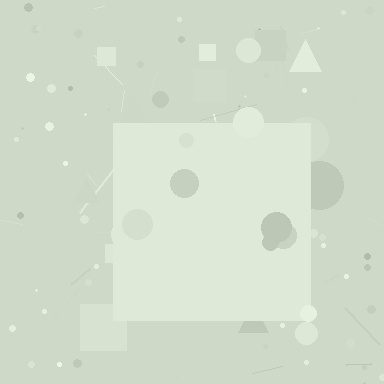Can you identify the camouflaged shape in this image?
The camouflaged shape is a square.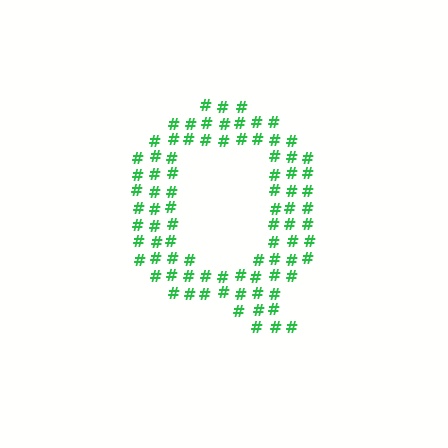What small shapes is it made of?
It is made of small hash symbols.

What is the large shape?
The large shape is the letter Q.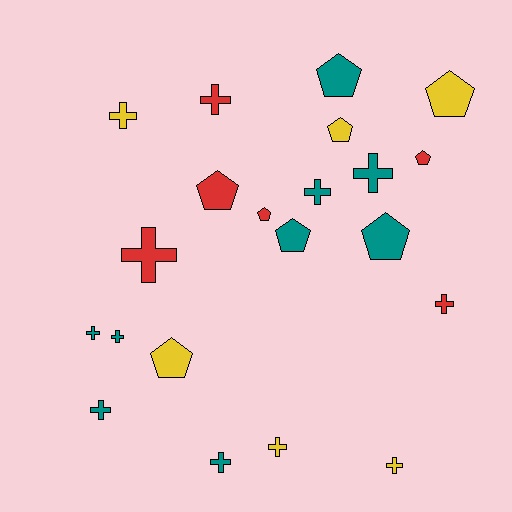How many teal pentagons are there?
There are 3 teal pentagons.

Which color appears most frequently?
Teal, with 9 objects.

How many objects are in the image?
There are 21 objects.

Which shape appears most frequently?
Cross, with 12 objects.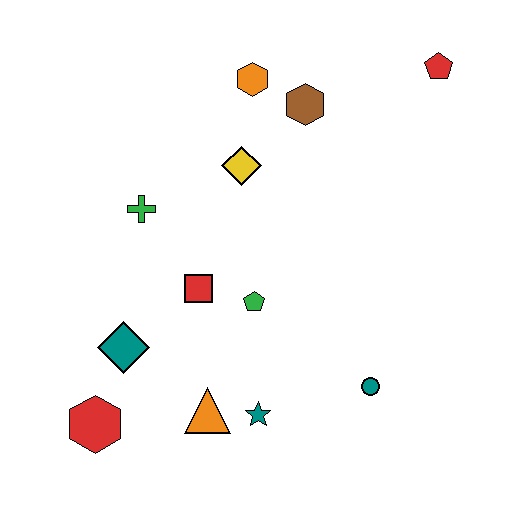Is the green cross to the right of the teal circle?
No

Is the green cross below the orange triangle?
No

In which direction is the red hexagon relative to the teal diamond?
The red hexagon is below the teal diamond.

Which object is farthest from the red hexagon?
The red pentagon is farthest from the red hexagon.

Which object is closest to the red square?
The green pentagon is closest to the red square.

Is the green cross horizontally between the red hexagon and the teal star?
Yes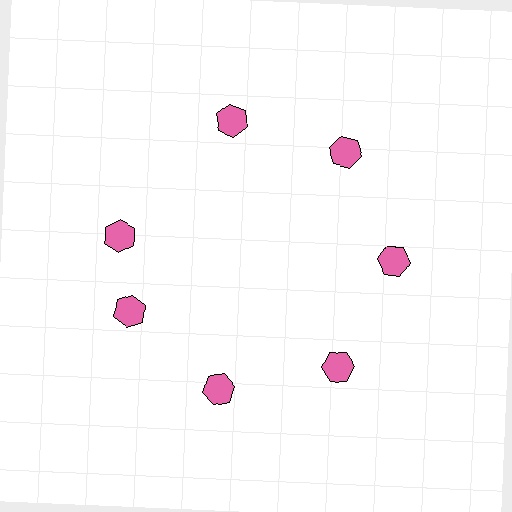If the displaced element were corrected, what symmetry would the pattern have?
It would have 7-fold rotational symmetry — the pattern would map onto itself every 51 degrees.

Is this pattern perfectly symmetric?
No. The 7 pink hexagons are arranged in a ring, but one element near the 10 o'clock position is rotated out of alignment along the ring, breaking the 7-fold rotational symmetry.